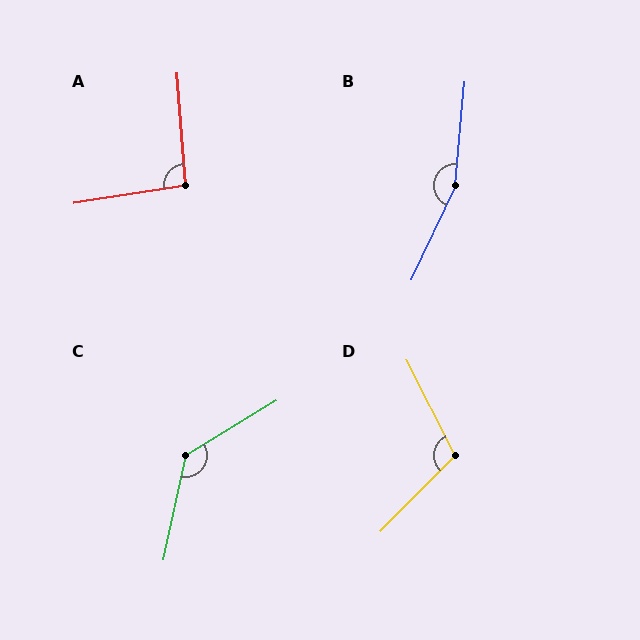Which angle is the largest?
B, at approximately 161 degrees.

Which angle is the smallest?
A, at approximately 94 degrees.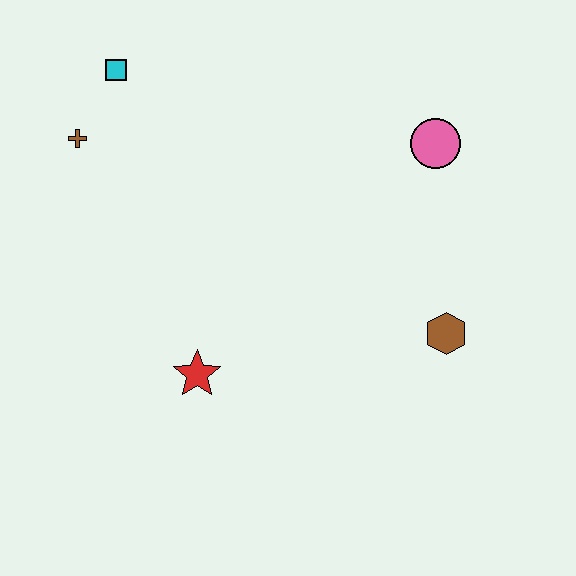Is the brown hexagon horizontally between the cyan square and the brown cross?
No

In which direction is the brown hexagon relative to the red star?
The brown hexagon is to the right of the red star.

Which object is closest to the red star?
The brown hexagon is closest to the red star.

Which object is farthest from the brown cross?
The brown hexagon is farthest from the brown cross.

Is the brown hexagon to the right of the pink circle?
Yes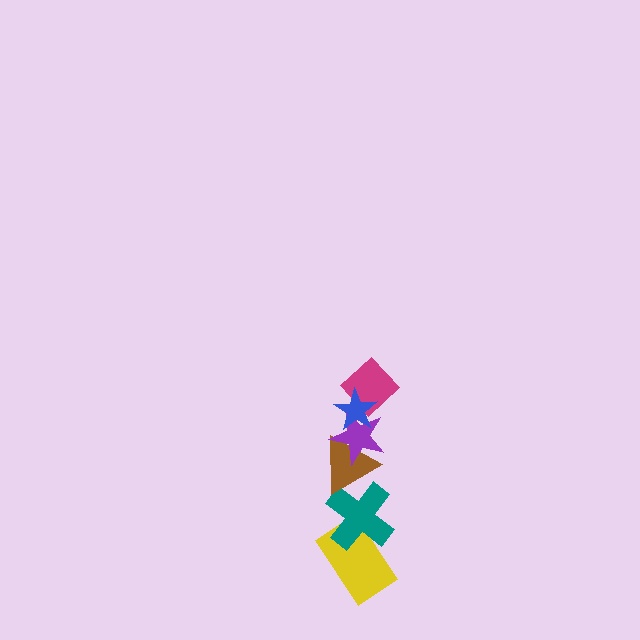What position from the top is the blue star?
The blue star is 1st from the top.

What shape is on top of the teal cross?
The brown triangle is on top of the teal cross.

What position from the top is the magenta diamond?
The magenta diamond is 2nd from the top.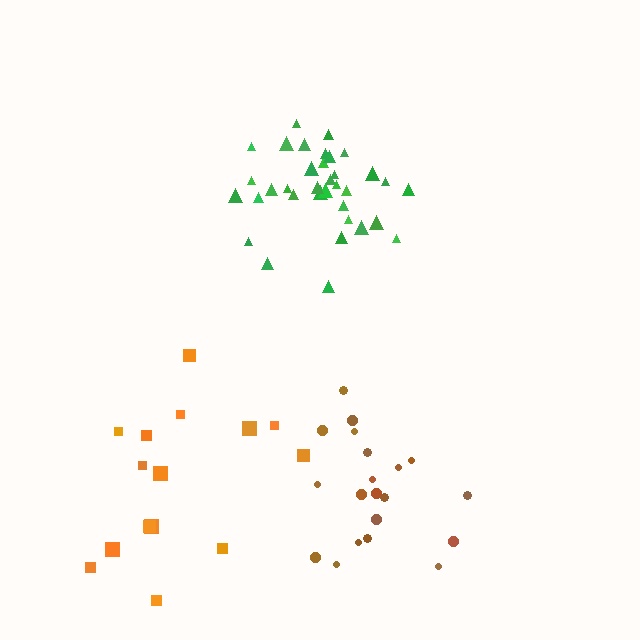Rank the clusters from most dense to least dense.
green, brown, orange.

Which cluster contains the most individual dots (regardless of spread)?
Green (35).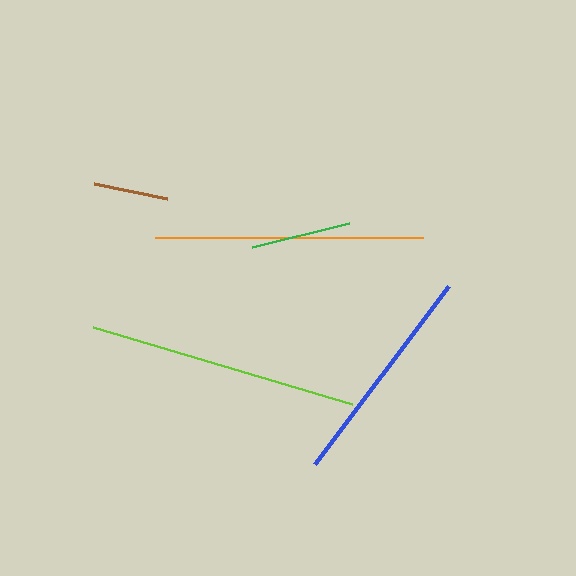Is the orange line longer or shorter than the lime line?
The lime line is longer than the orange line.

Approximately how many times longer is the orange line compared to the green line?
The orange line is approximately 2.7 times the length of the green line.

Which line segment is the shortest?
The brown line is the shortest at approximately 74 pixels.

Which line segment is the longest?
The lime line is the longest at approximately 270 pixels.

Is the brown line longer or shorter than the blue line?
The blue line is longer than the brown line.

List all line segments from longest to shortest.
From longest to shortest: lime, orange, blue, green, brown.